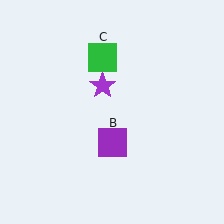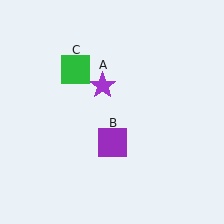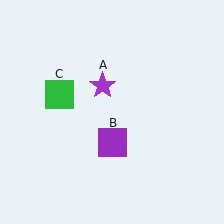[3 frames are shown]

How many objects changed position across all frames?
1 object changed position: green square (object C).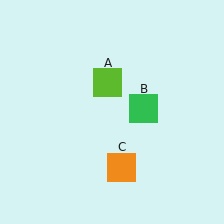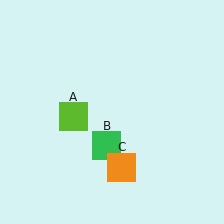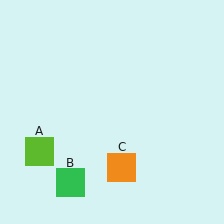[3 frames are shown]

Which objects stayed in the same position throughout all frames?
Orange square (object C) remained stationary.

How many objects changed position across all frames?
2 objects changed position: lime square (object A), green square (object B).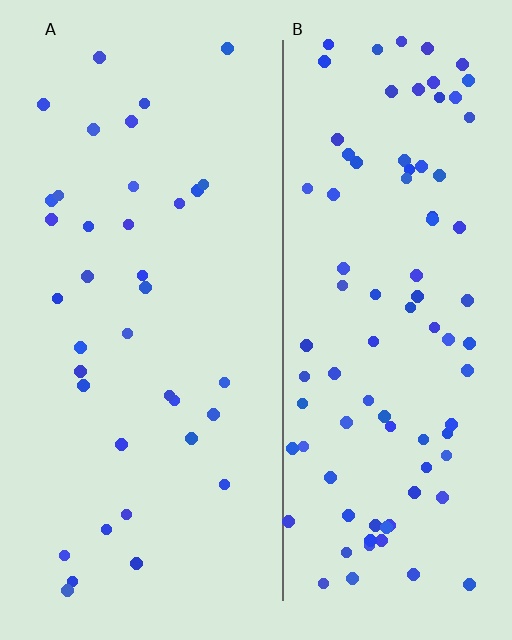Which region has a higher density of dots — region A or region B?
B (the right).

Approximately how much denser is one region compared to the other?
Approximately 2.5× — region B over region A.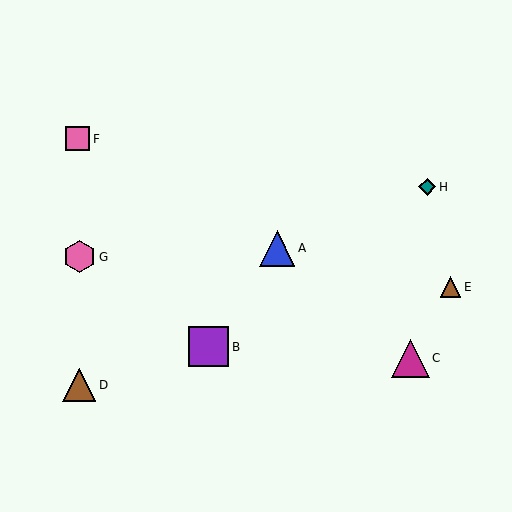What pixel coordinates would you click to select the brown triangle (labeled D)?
Click at (79, 385) to select the brown triangle D.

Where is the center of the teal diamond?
The center of the teal diamond is at (427, 187).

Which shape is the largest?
The purple square (labeled B) is the largest.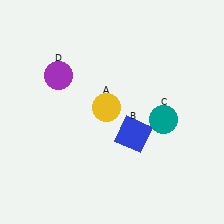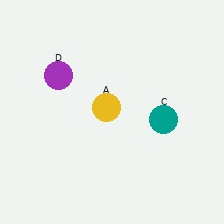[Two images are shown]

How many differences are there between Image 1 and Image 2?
There is 1 difference between the two images.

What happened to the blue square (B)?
The blue square (B) was removed in Image 2. It was in the bottom-right area of Image 1.